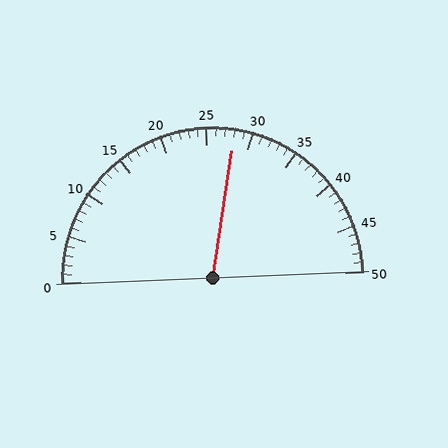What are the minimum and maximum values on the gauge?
The gauge ranges from 0 to 50.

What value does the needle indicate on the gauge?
The needle indicates approximately 28.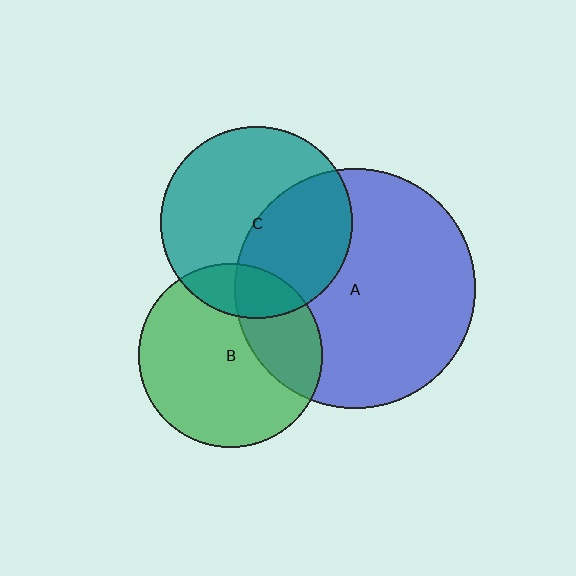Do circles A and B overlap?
Yes.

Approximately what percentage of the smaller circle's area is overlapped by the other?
Approximately 30%.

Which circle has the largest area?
Circle A (blue).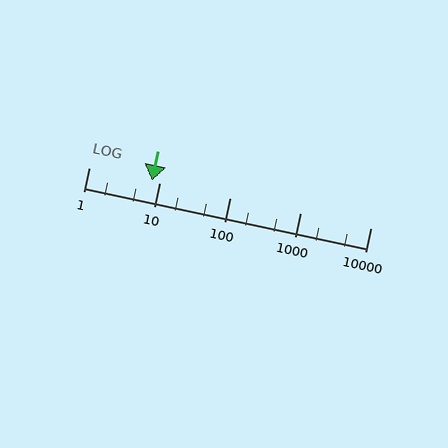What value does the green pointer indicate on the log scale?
The pointer indicates approximately 7.9.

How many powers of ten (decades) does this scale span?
The scale spans 4 decades, from 1 to 10000.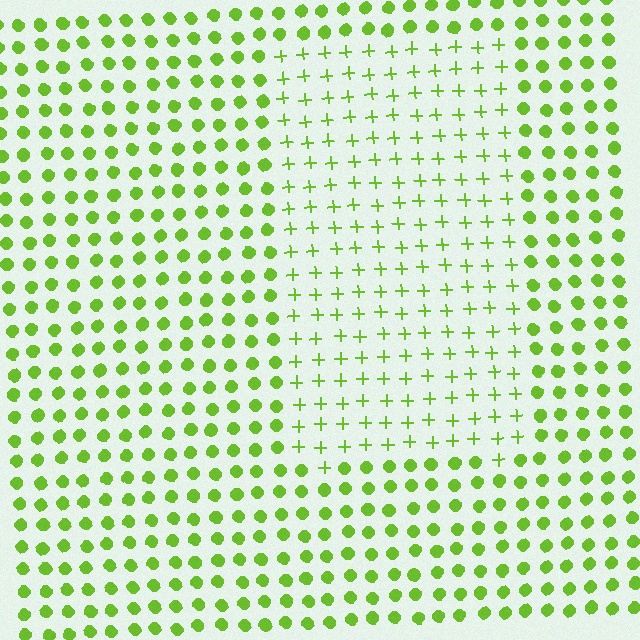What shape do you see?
I see a rectangle.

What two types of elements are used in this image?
The image uses plus signs inside the rectangle region and circles outside it.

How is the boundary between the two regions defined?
The boundary is defined by a change in element shape: plus signs inside vs. circles outside. All elements share the same color and spacing.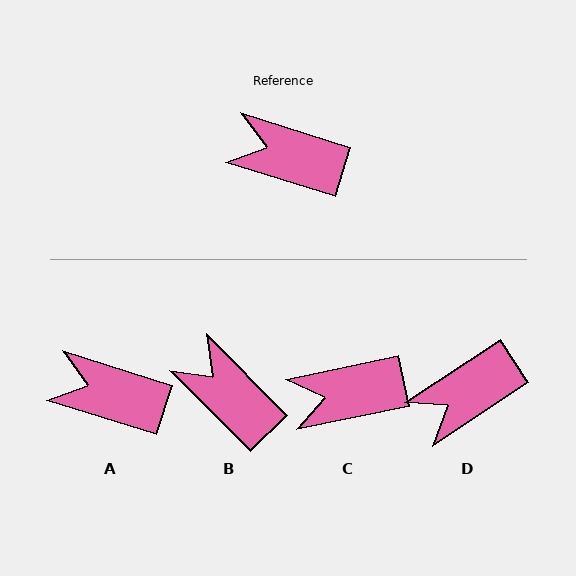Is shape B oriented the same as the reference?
No, it is off by about 28 degrees.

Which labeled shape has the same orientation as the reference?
A.